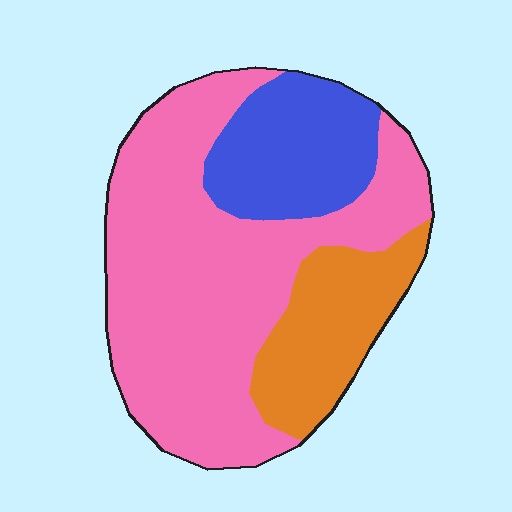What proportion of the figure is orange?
Orange covers about 20% of the figure.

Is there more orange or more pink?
Pink.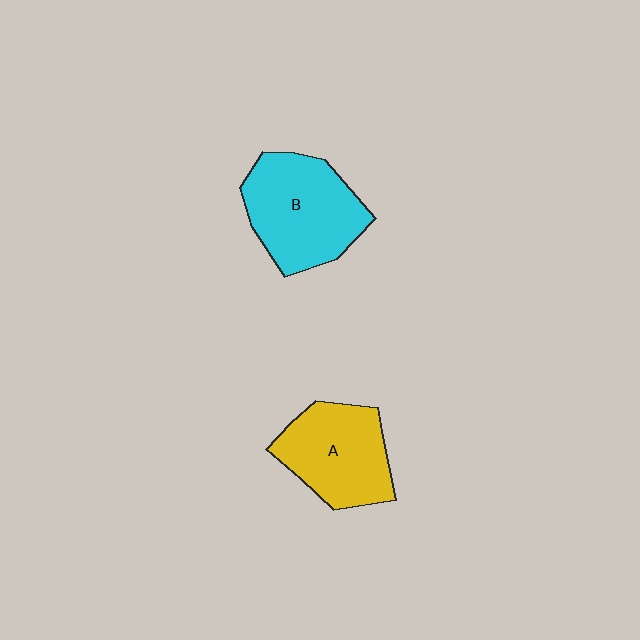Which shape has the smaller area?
Shape A (yellow).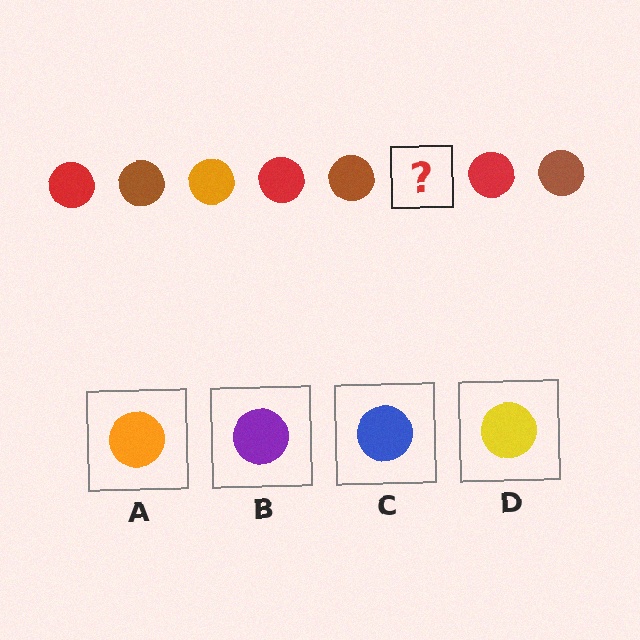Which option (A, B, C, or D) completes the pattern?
A.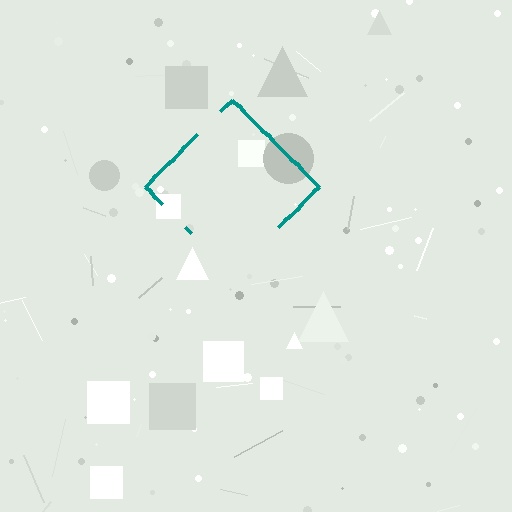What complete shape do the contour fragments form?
The contour fragments form a diamond.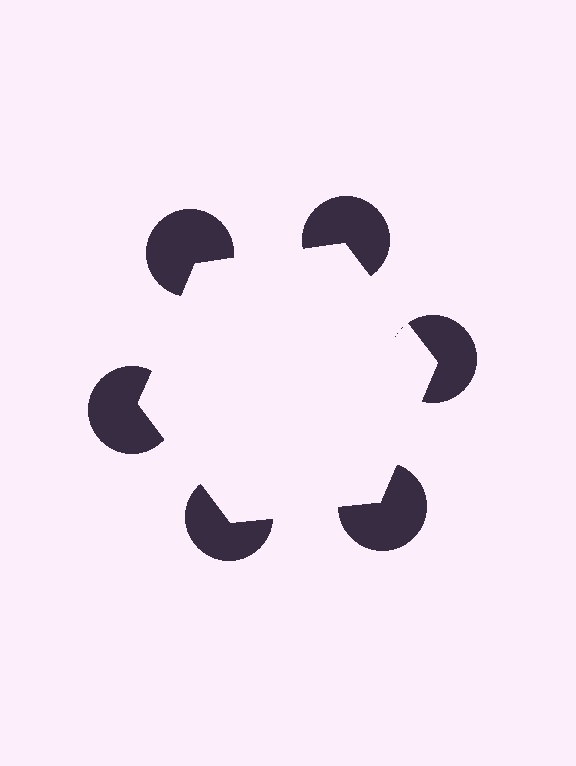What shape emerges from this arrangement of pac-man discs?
An illusory hexagon — its edges are inferred from the aligned wedge cuts in the pac-man discs, not physically drawn.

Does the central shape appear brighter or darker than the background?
It typically appears slightly brighter than the background, even though no actual brightness change is drawn.